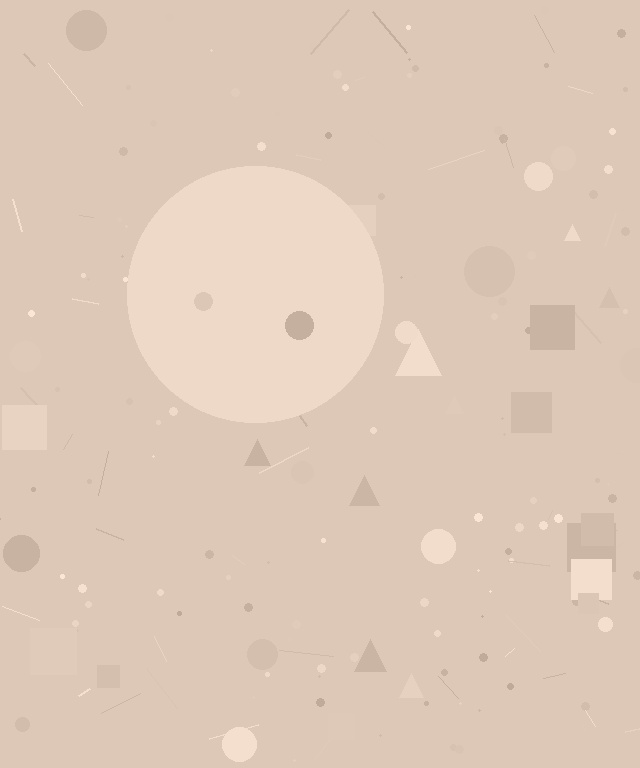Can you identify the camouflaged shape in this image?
The camouflaged shape is a circle.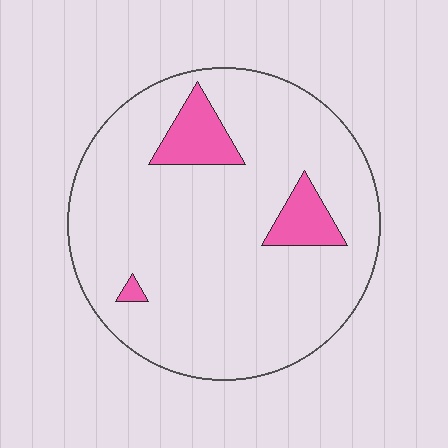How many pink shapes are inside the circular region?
3.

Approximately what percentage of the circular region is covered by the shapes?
Approximately 10%.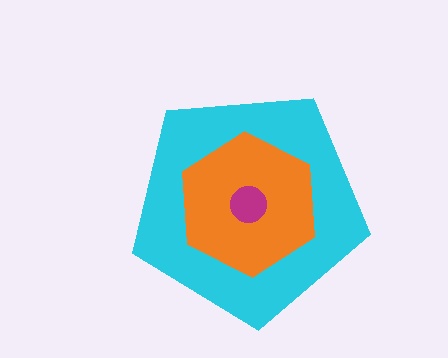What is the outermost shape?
The cyan pentagon.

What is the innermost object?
The magenta circle.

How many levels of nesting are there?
3.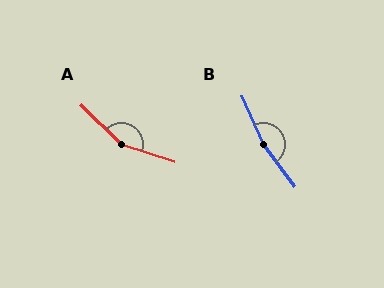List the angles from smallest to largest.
A (153°), B (167°).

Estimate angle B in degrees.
Approximately 167 degrees.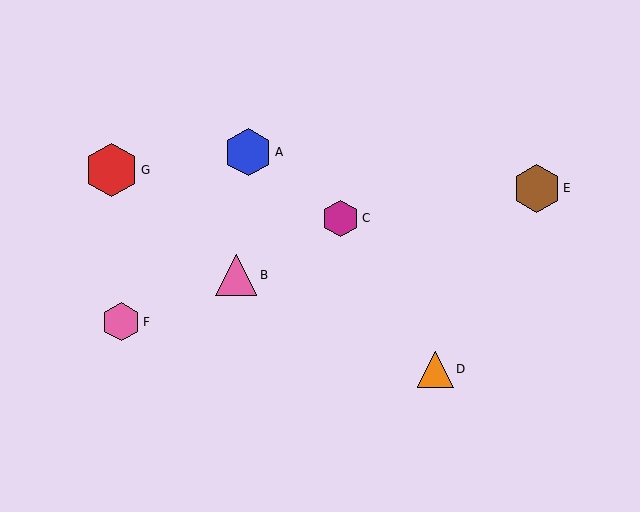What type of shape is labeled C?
Shape C is a magenta hexagon.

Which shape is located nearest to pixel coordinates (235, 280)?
The pink triangle (labeled B) at (236, 275) is nearest to that location.